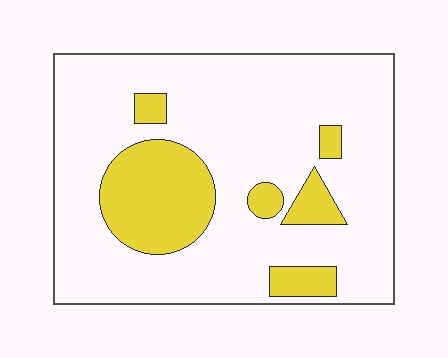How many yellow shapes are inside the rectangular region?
6.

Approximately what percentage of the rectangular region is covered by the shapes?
Approximately 20%.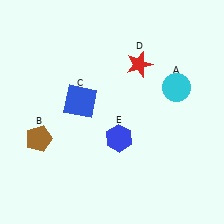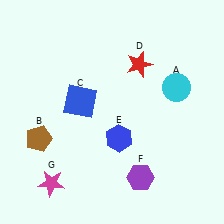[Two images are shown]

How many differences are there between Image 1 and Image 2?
There are 2 differences between the two images.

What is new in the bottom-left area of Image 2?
A magenta star (G) was added in the bottom-left area of Image 2.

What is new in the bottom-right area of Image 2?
A purple hexagon (F) was added in the bottom-right area of Image 2.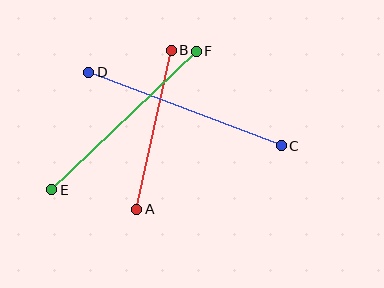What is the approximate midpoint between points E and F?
The midpoint is at approximately (124, 121) pixels.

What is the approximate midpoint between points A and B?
The midpoint is at approximately (154, 130) pixels.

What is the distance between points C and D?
The distance is approximately 206 pixels.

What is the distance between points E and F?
The distance is approximately 200 pixels.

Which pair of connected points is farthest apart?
Points C and D are farthest apart.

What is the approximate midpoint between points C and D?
The midpoint is at approximately (185, 109) pixels.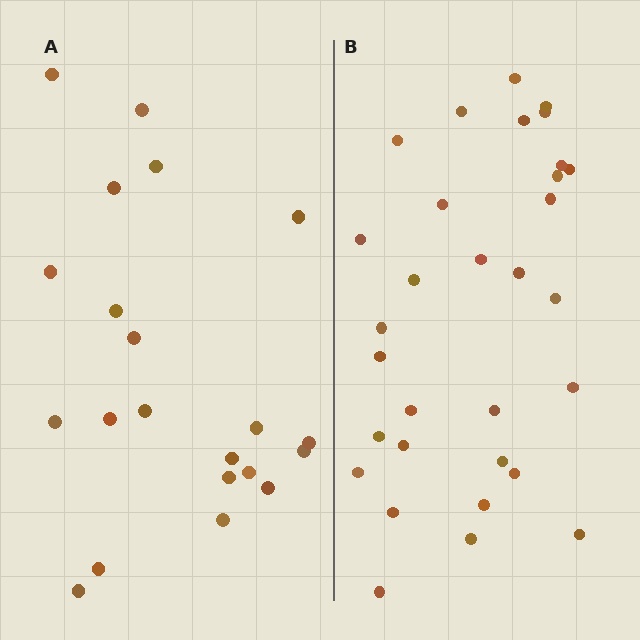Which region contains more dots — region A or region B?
Region B (the right region) has more dots.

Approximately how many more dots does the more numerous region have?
Region B has roughly 10 or so more dots than region A.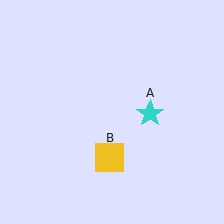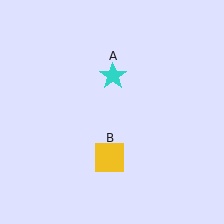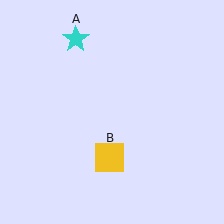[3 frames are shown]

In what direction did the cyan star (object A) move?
The cyan star (object A) moved up and to the left.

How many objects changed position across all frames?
1 object changed position: cyan star (object A).